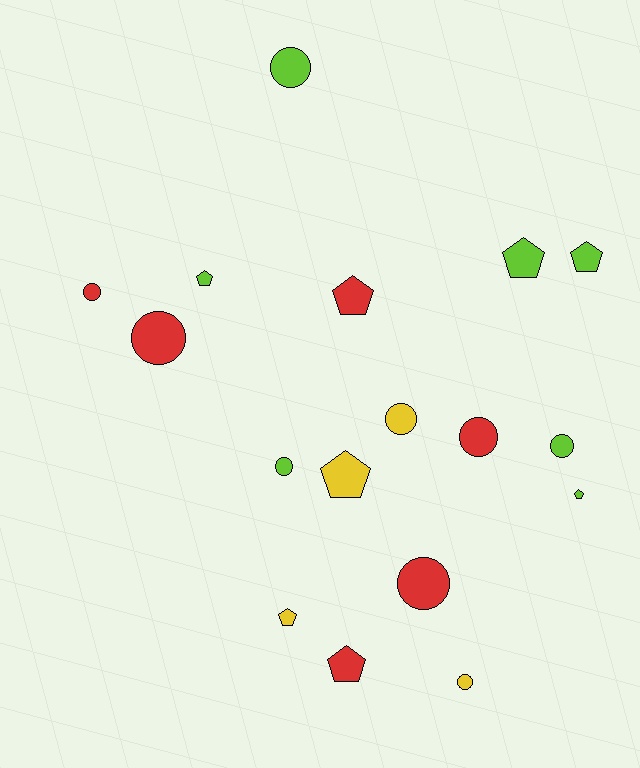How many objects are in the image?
There are 17 objects.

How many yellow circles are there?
There are 2 yellow circles.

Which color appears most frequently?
Lime, with 7 objects.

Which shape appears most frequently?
Circle, with 9 objects.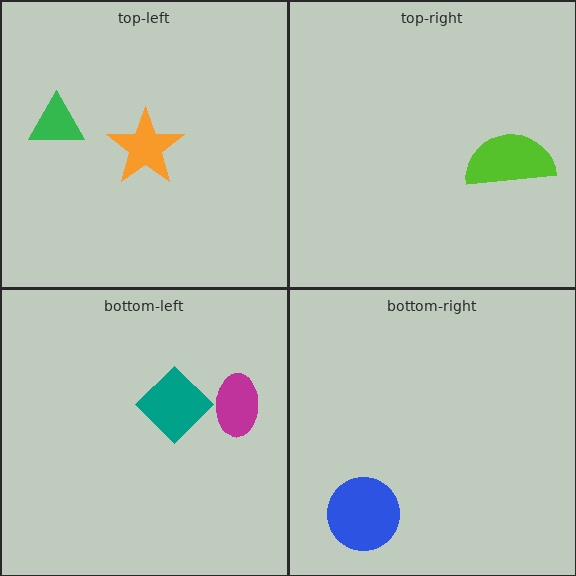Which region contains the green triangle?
The top-left region.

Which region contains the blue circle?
The bottom-right region.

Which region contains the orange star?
The top-left region.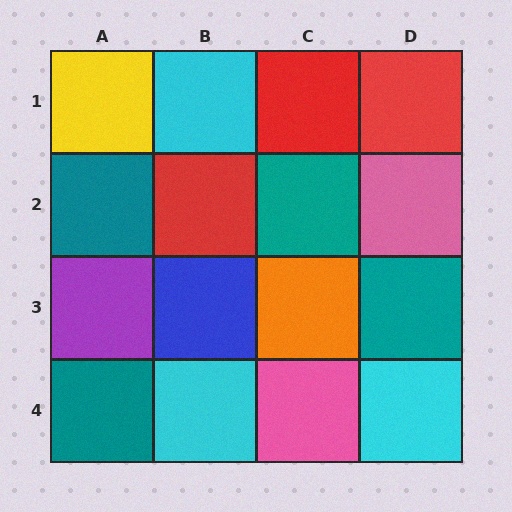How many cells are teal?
4 cells are teal.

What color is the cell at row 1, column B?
Cyan.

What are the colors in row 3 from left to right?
Purple, blue, orange, teal.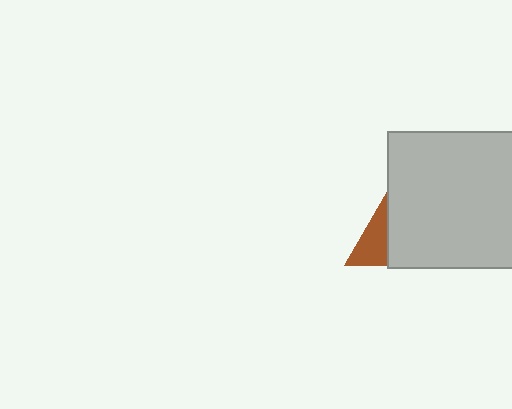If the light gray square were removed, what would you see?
You would see the complete brown triangle.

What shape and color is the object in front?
The object in front is a light gray square.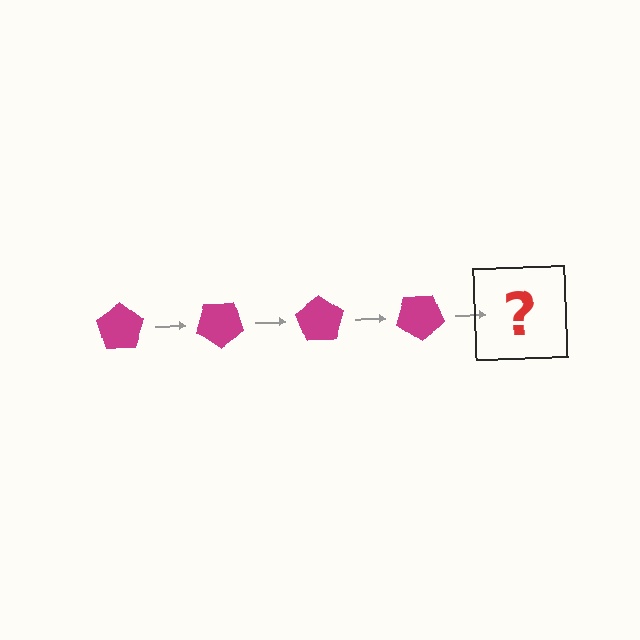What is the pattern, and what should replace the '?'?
The pattern is that the pentagon rotates 35 degrees each step. The '?' should be a magenta pentagon rotated 140 degrees.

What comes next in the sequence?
The next element should be a magenta pentagon rotated 140 degrees.